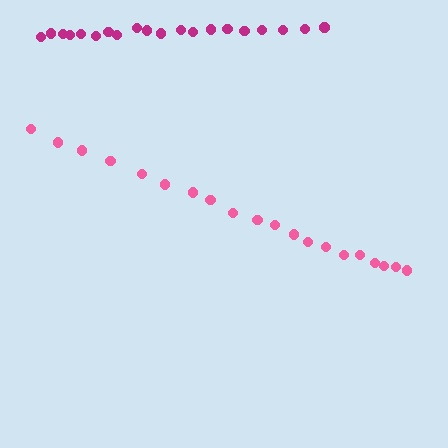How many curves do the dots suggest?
There are 2 distinct paths.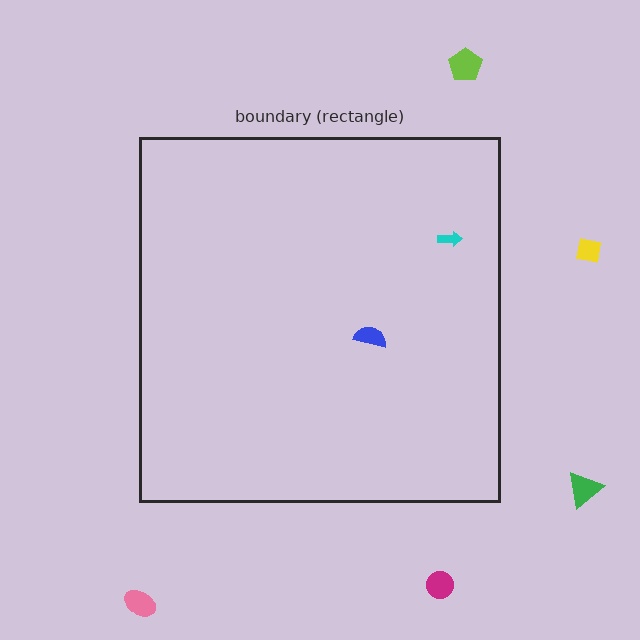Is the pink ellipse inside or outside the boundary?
Outside.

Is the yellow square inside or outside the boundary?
Outside.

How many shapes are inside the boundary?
2 inside, 5 outside.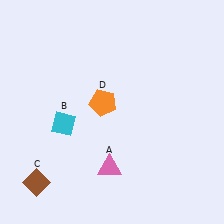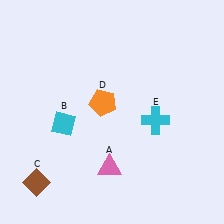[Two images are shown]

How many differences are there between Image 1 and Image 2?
There is 1 difference between the two images.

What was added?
A cyan cross (E) was added in Image 2.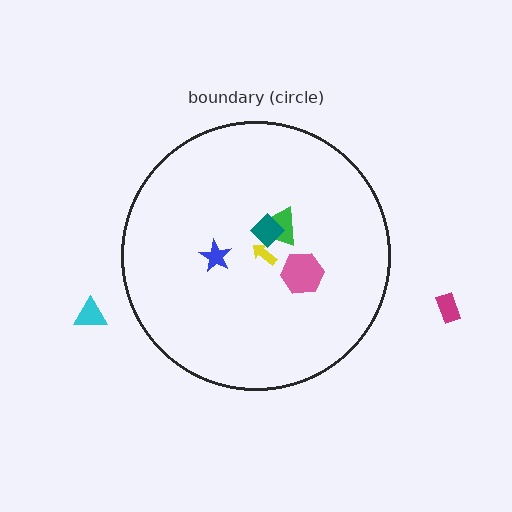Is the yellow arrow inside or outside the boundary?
Inside.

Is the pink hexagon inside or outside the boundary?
Inside.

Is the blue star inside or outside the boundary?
Inside.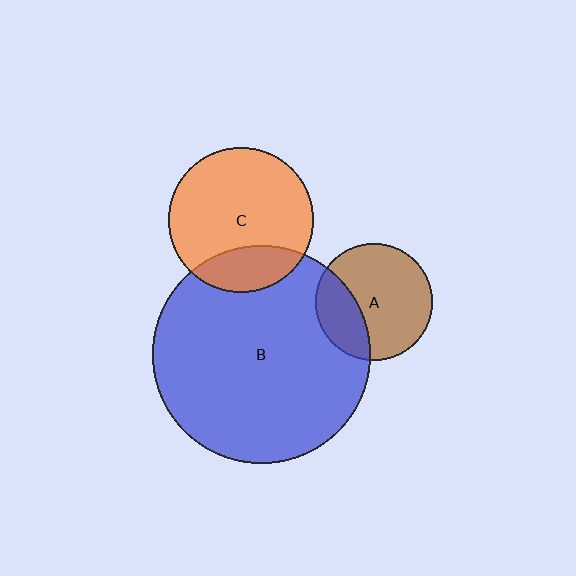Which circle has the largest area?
Circle B (blue).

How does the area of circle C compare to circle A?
Approximately 1.5 times.